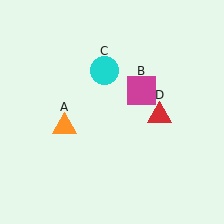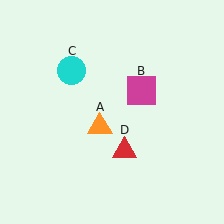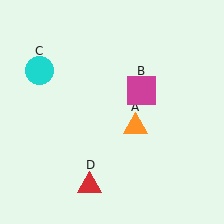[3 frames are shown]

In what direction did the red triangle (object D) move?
The red triangle (object D) moved down and to the left.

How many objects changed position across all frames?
3 objects changed position: orange triangle (object A), cyan circle (object C), red triangle (object D).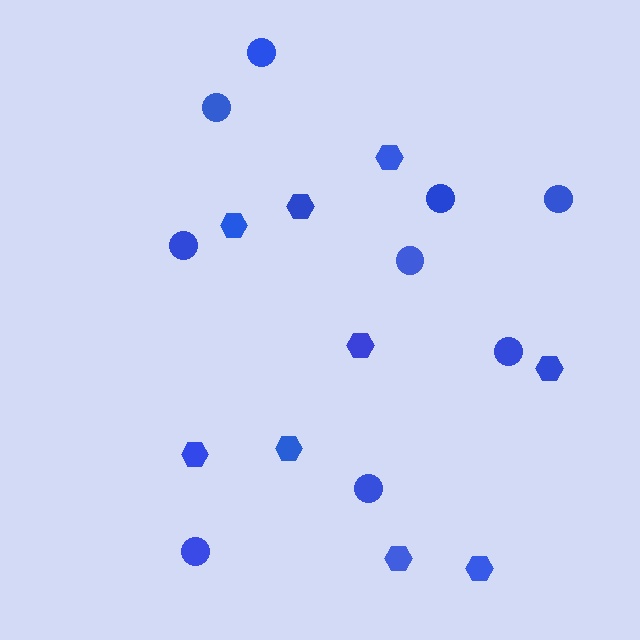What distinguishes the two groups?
There are 2 groups: one group of circles (9) and one group of hexagons (9).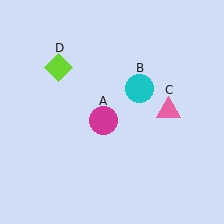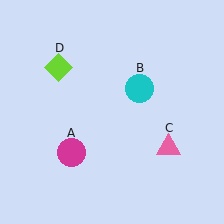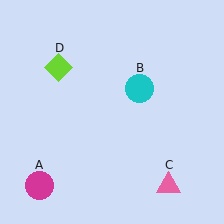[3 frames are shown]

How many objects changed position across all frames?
2 objects changed position: magenta circle (object A), pink triangle (object C).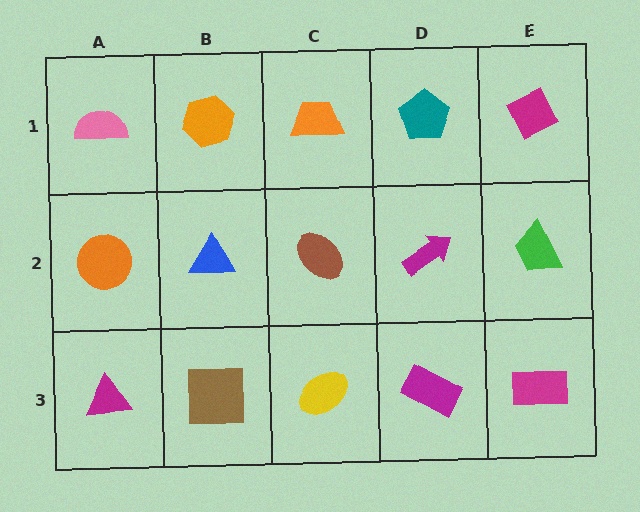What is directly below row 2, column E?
A magenta rectangle.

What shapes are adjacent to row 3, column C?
A brown ellipse (row 2, column C), a brown square (row 3, column B), a magenta rectangle (row 3, column D).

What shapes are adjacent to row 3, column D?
A magenta arrow (row 2, column D), a yellow ellipse (row 3, column C), a magenta rectangle (row 3, column E).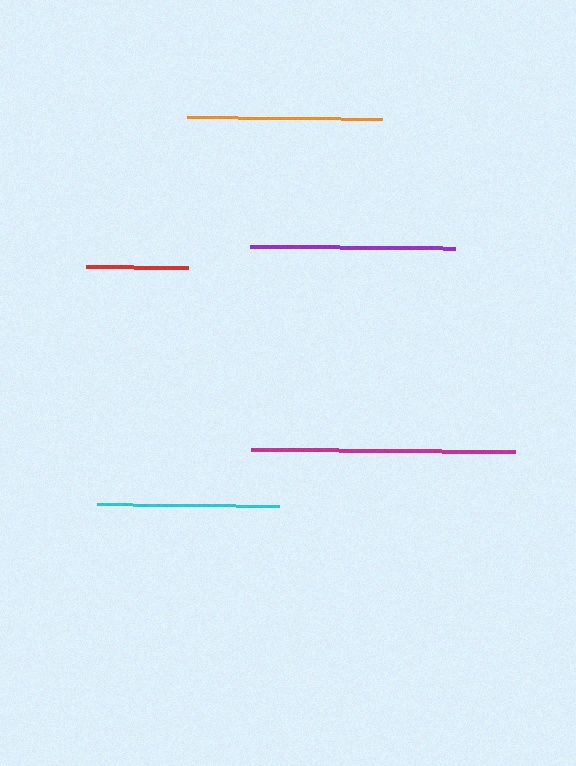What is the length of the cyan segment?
The cyan segment is approximately 183 pixels long.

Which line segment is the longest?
The magenta line is the longest at approximately 264 pixels.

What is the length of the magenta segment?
The magenta segment is approximately 264 pixels long.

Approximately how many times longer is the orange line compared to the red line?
The orange line is approximately 1.9 times the length of the red line.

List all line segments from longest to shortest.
From longest to shortest: magenta, purple, orange, cyan, red.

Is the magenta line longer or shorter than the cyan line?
The magenta line is longer than the cyan line.